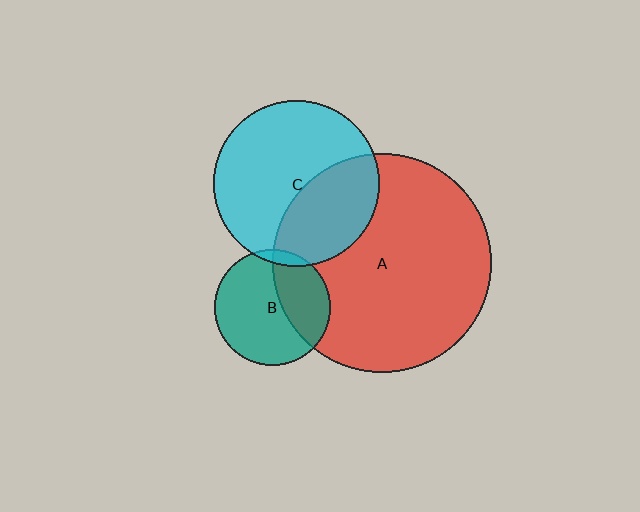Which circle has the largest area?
Circle A (red).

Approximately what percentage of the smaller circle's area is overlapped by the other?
Approximately 5%.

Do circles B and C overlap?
Yes.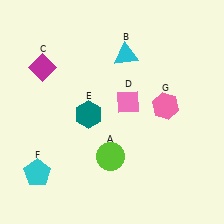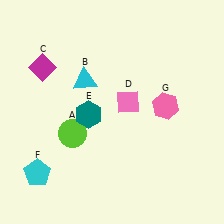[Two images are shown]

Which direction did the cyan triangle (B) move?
The cyan triangle (B) moved left.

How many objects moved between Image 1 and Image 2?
2 objects moved between the two images.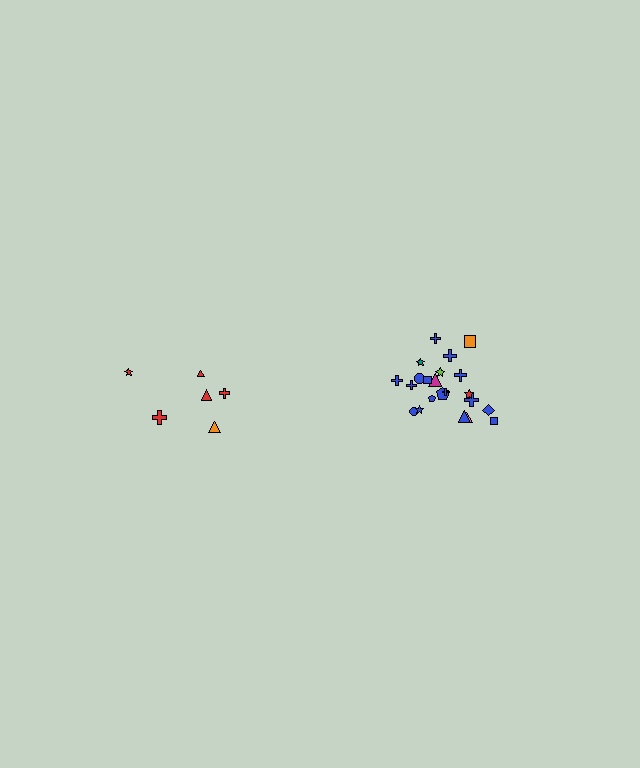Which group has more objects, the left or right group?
The right group.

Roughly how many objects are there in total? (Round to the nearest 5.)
Roughly 30 objects in total.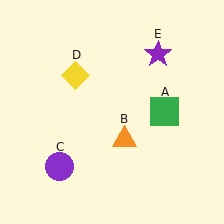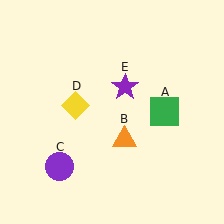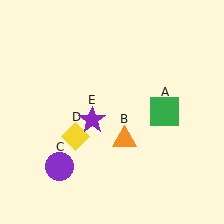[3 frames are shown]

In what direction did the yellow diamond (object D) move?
The yellow diamond (object D) moved down.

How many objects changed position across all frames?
2 objects changed position: yellow diamond (object D), purple star (object E).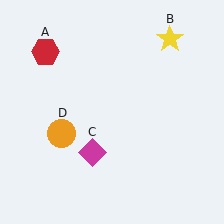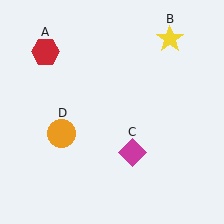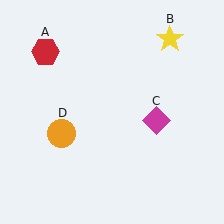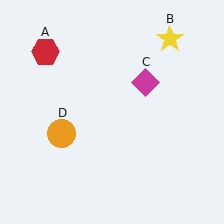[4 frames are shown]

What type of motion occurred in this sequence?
The magenta diamond (object C) rotated counterclockwise around the center of the scene.